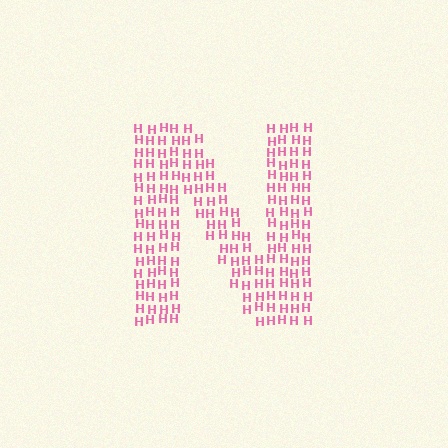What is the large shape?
The large shape is the letter N.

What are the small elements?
The small elements are letter H's.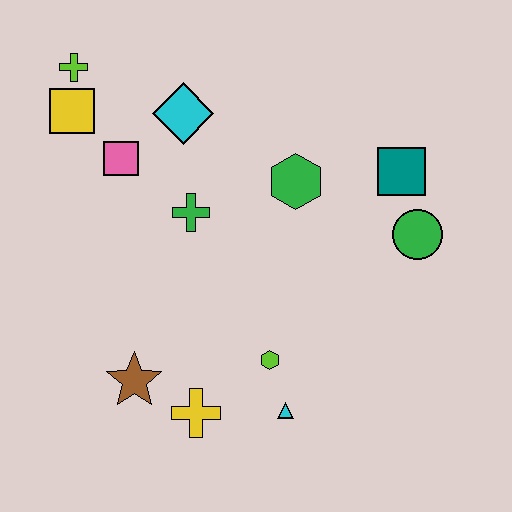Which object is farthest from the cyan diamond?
The cyan triangle is farthest from the cyan diamond.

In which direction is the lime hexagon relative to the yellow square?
The lime hexagon is below the yellow square.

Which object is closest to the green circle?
The teal square is closest to the green circle.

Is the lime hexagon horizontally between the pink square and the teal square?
Yes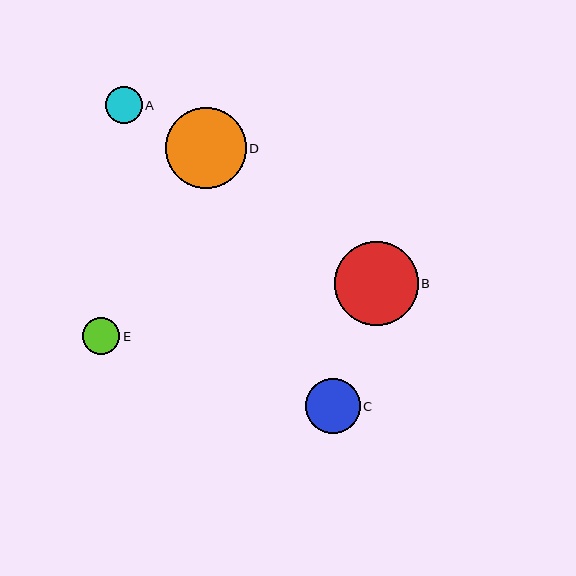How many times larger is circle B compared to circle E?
Circle B is approximately 2.2 times the size of circle E.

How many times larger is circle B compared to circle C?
Circle B is approximately 1.5 times the size of circle C.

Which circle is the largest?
Circle B is the largest with a size of approximately 83 pixels.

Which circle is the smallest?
Circle A is the smallest with a size of approximately 37 pixels.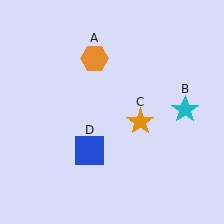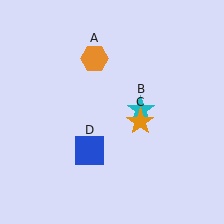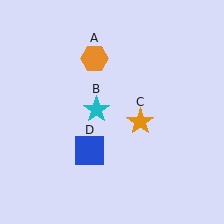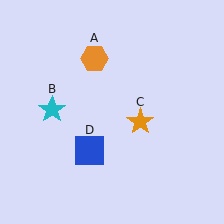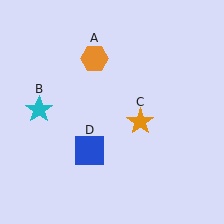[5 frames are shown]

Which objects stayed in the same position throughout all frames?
Orange hexagon (object A) and orange star (object C) and blue square (object D) remained stationary.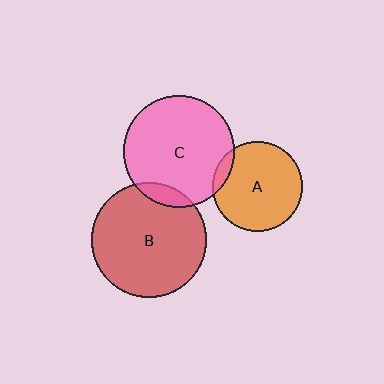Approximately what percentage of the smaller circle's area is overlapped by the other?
Approximately 10%.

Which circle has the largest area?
Circle B (red).